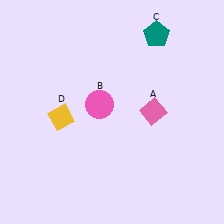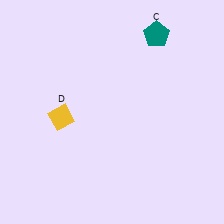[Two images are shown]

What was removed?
The pink circle (B), the pink diamond (A) were removed in Image 2.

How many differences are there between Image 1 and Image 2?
There are 2 differences between the two images.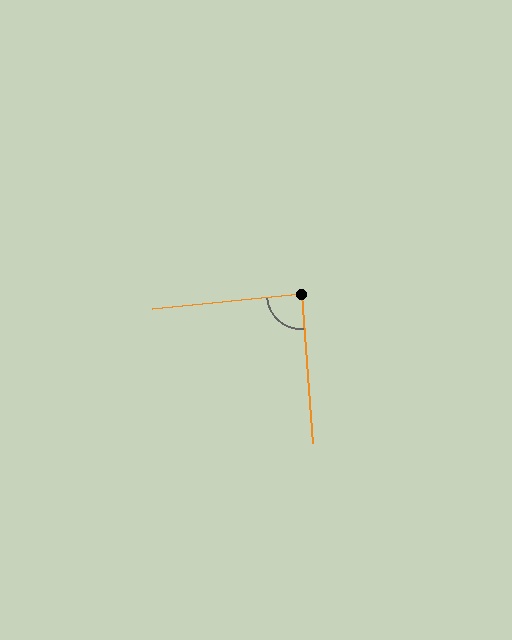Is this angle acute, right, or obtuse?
It is approximately a right angle.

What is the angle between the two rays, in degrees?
Approximately 89 degrees.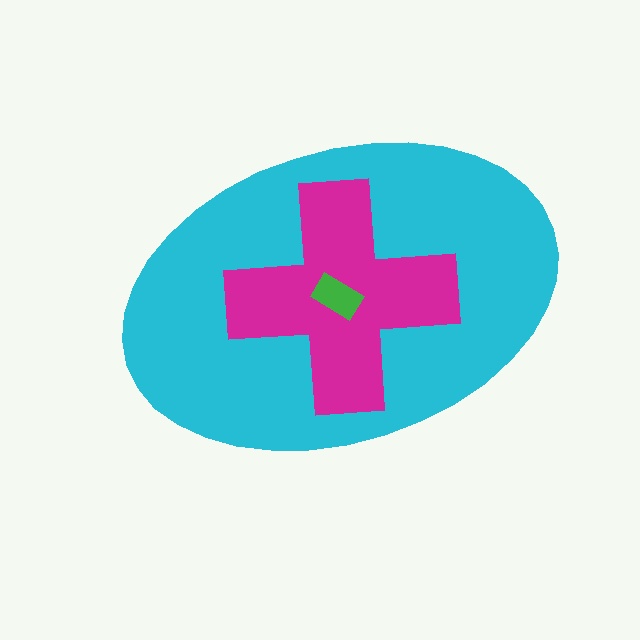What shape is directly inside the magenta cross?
The green rectangle.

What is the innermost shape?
The green rectangle.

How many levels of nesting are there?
3.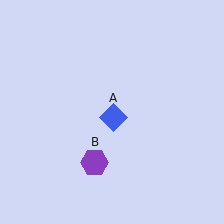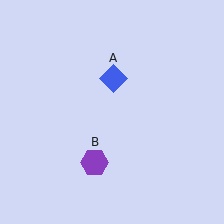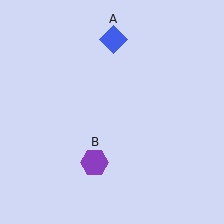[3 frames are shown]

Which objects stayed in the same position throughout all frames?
Purple hexagon (object B) remained stationary.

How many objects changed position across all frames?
1 object changed position: blue diamond (object A).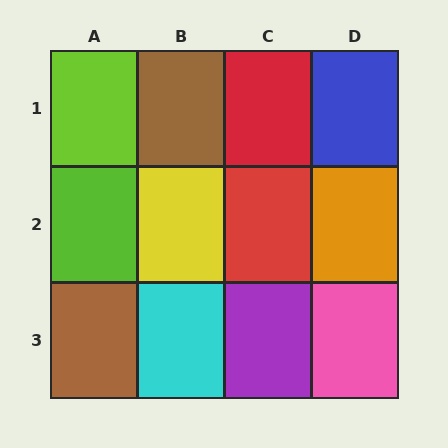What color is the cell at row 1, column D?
Blue.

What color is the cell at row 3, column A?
Brown.